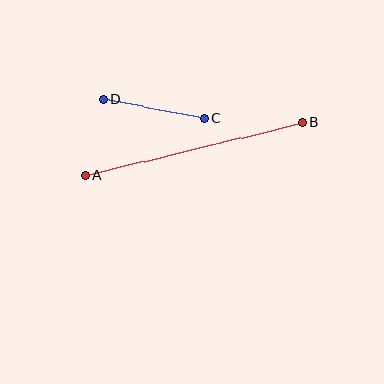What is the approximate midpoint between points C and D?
The midpoint is at approximately (154, 109) pixels.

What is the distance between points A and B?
The distance is approximately 223 pixels.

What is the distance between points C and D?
The distance is approximately 103 pixels.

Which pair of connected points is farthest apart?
Points A and B are farthest apart.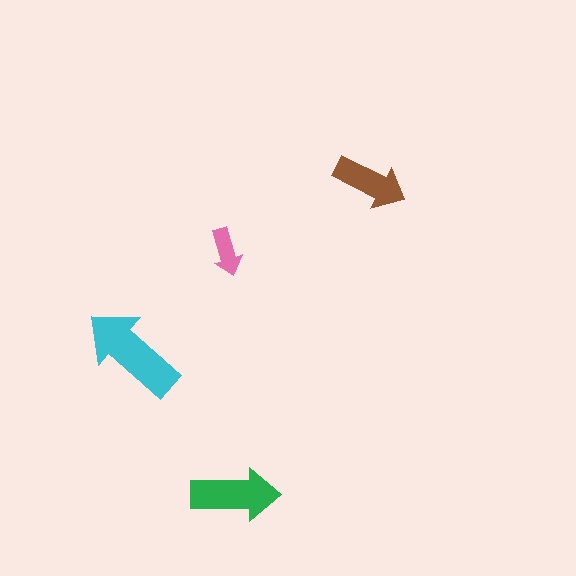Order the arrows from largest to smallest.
the cyan one, the green one, the brown one, the pink one.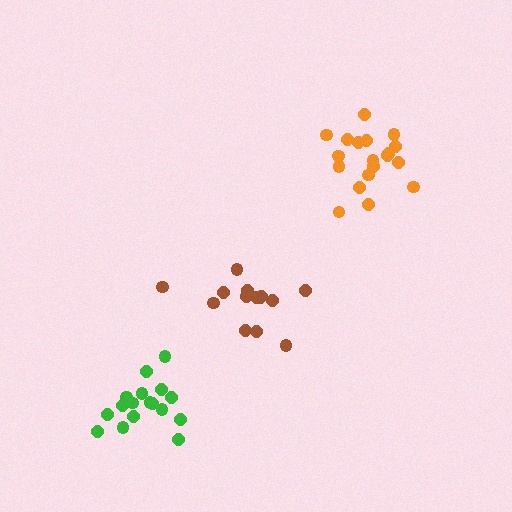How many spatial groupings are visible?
There are 3 spatial groupings.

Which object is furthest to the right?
The orange cluster is rightmost.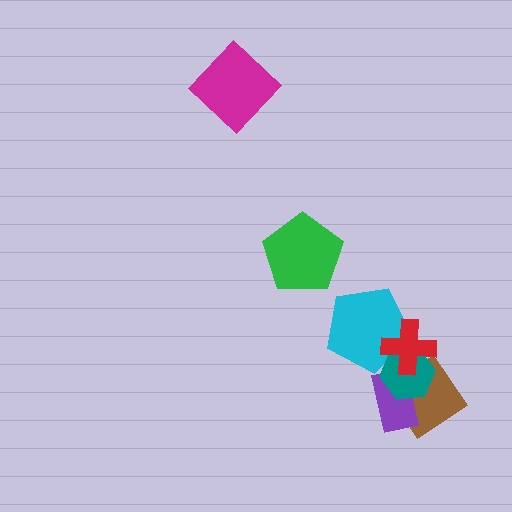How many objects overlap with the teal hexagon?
4 objects overlap with the teal hexagon.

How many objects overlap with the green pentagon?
0 objects overlap with the green pentagon.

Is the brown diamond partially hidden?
Yes, it is partially covered by another shape.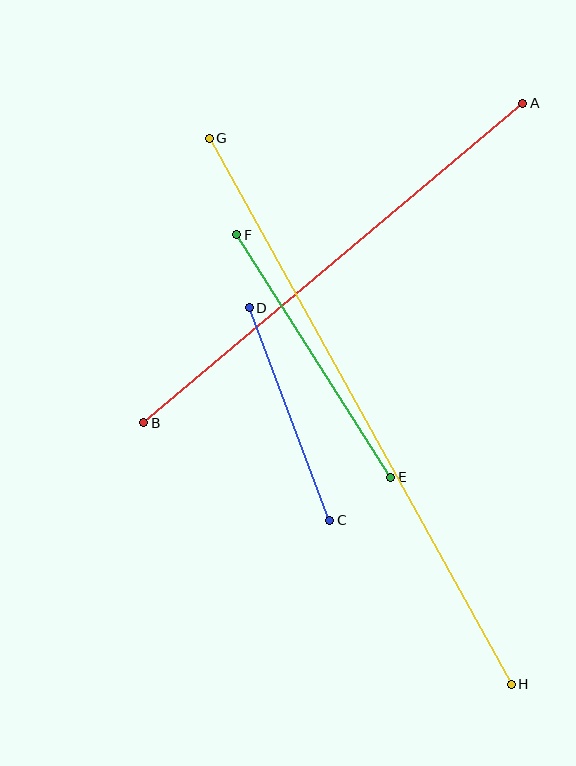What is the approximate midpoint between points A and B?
The midpoint is at approximately (333, 263) pixels.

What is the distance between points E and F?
The distance is approximately 287 pixels.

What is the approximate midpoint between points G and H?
The midpoint is at approximately (360, 411) pixels.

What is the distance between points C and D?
The distance is approximately 227 pixels.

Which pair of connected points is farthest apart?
Points G and H are farthest apart.